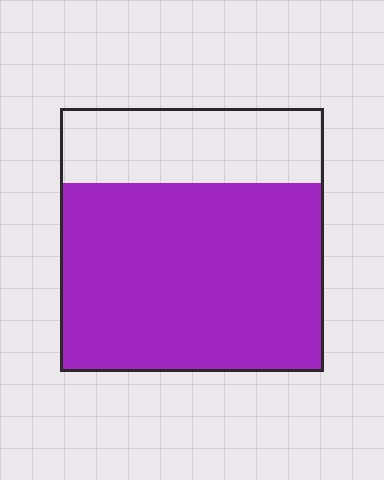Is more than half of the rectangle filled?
Yes.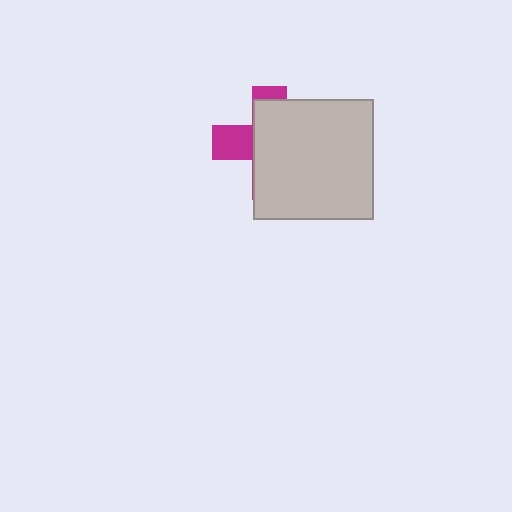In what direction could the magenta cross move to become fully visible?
The magenta cross could move left. That would shift it out from behind the light gray square entirely.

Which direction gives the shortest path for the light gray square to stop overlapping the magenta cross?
Moving right gives the shortest separation.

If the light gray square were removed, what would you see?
You would see the complete magenta cross.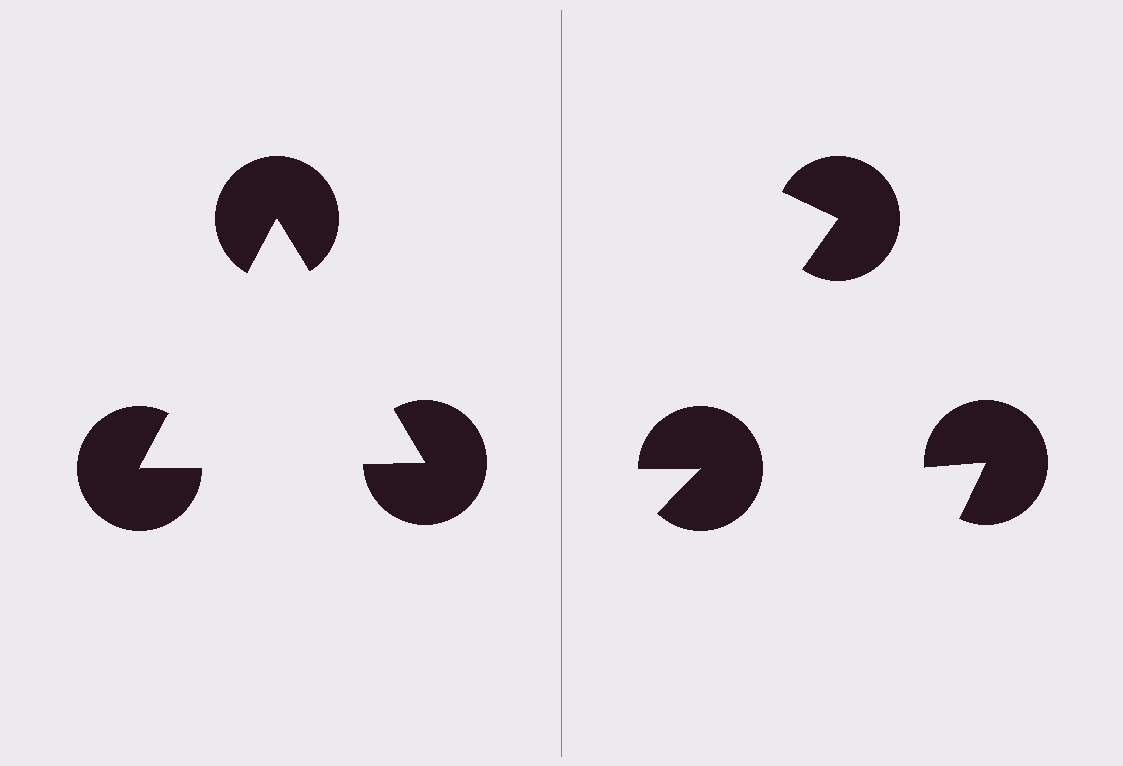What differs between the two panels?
The pac-man discs are positioned identically on both sides; only the wedge orientations differ. On the left they align to a triangle; on the right they are misaligned.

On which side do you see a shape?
An illusory triangle appears on the left side. On the right side the wedge cuts are rotated, so no coherent shape forms.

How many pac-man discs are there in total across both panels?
6 — 3 on each side.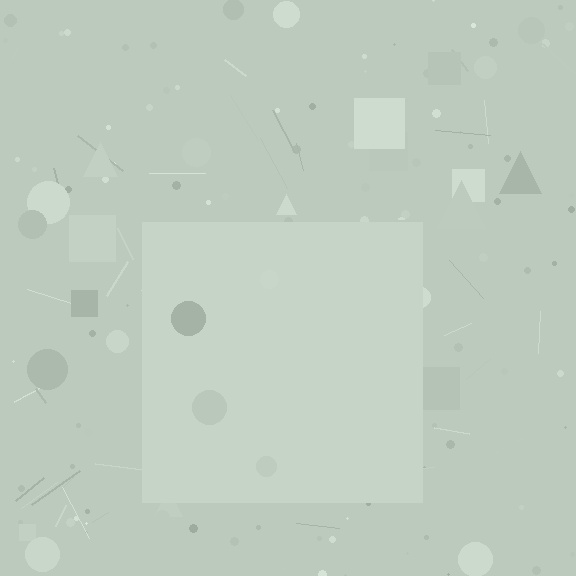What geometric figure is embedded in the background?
A square is embedded in the background.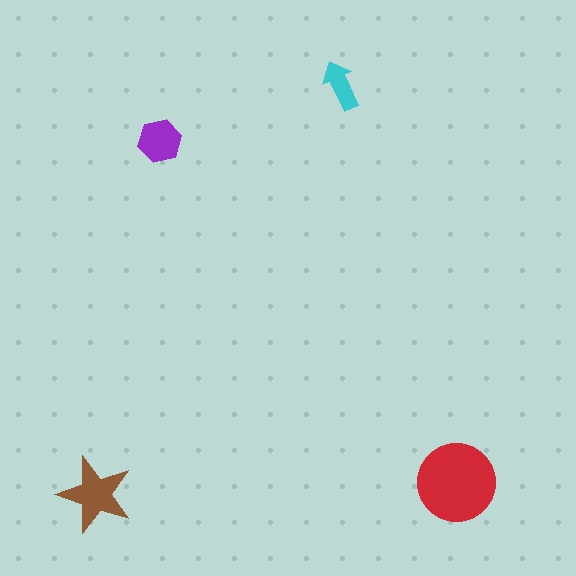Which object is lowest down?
The brown star is bottommost.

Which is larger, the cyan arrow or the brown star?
The brown star.